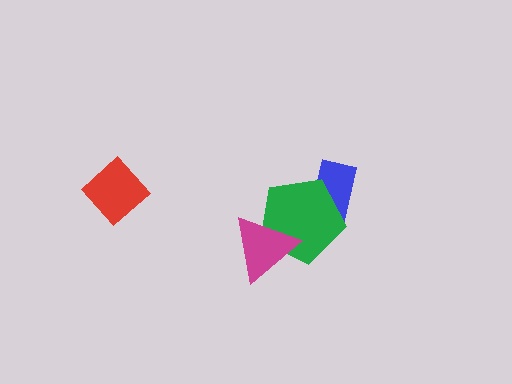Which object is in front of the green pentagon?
The magenta triangle is in front of the green pentagon.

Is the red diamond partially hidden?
No, no other shape covers it.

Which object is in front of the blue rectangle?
The green pentagon is in front of the blue rectangle.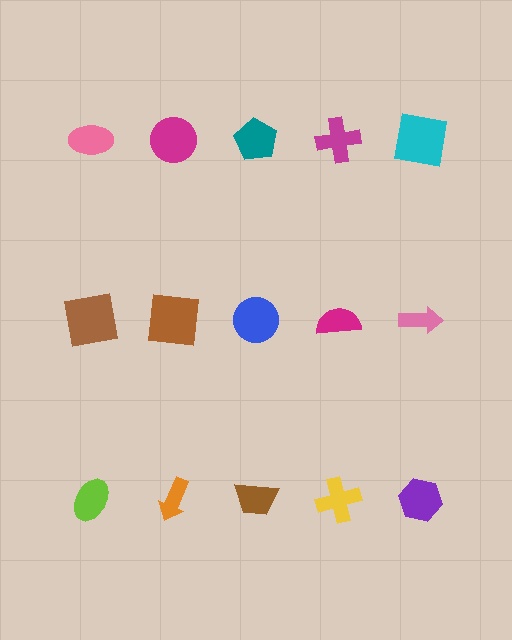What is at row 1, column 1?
A pink ellipse.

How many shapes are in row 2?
5 shapes.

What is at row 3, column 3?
A brown trapezoid.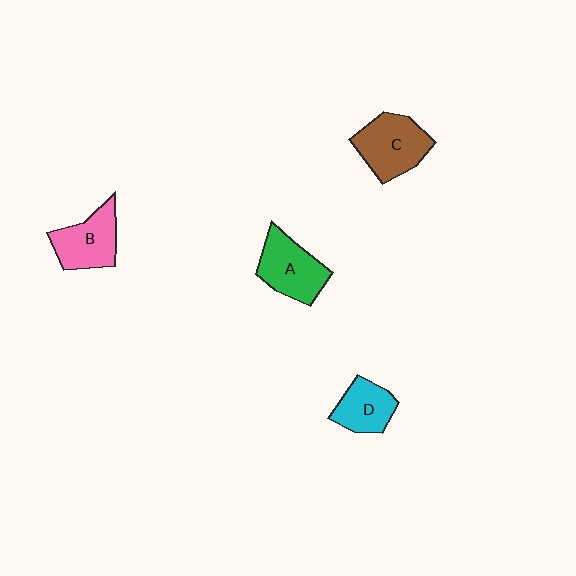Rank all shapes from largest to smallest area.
From largest to smallest: C (brown), A (green), B (pink), D (cyan).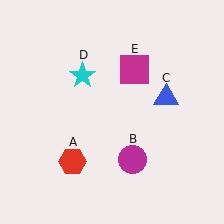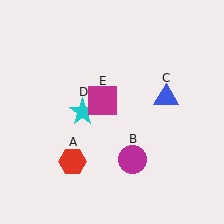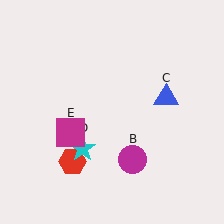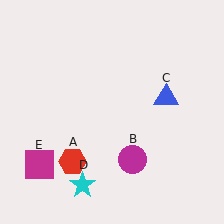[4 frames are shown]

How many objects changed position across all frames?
2 objects changed position: cyan star (object D), magenta square (object E).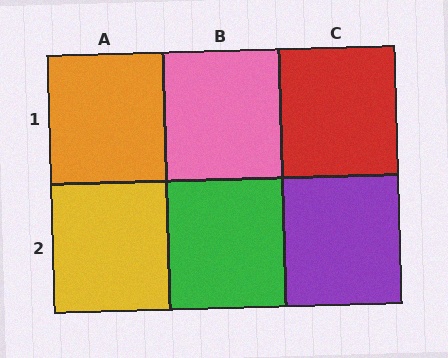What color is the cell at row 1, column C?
Red.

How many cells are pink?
1 cell is pink.